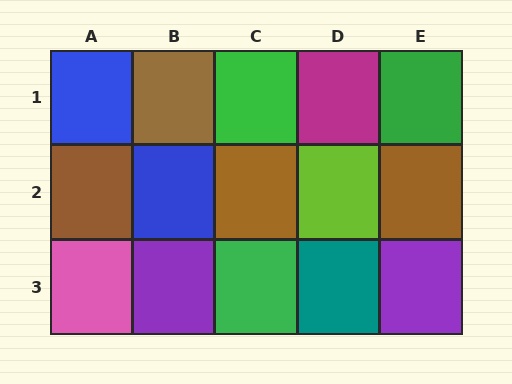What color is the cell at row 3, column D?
Teal.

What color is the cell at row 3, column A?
Pink.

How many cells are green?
3 cells are green.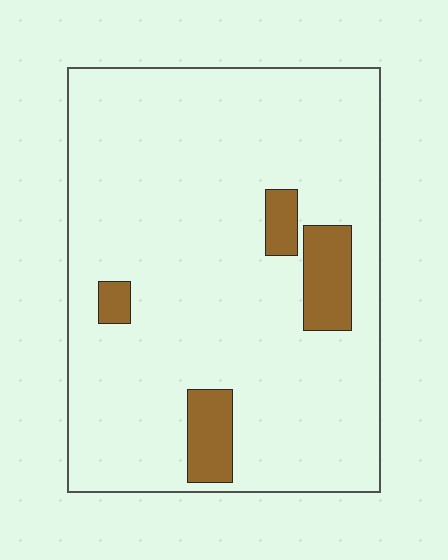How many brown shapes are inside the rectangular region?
4.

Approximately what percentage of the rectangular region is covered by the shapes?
Approximately 10%.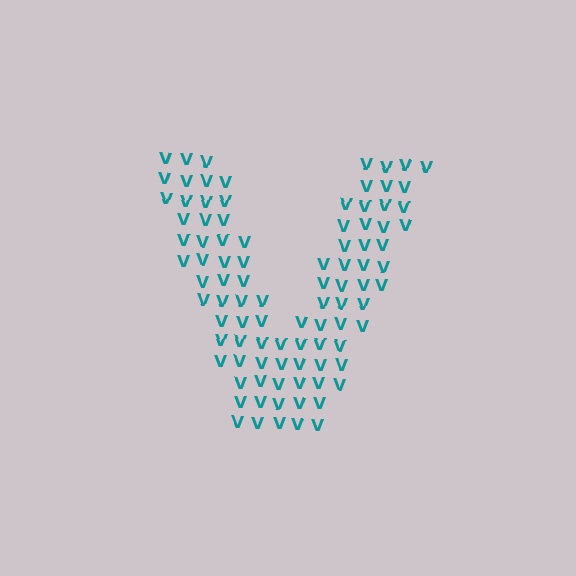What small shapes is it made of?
It is made of small letter V's.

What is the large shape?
The large shape is the letter V.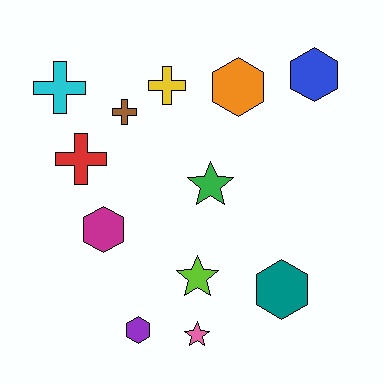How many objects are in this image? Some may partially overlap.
There are 12 objects.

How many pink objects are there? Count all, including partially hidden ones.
There is 1 pink object.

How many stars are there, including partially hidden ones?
There are 3 stars.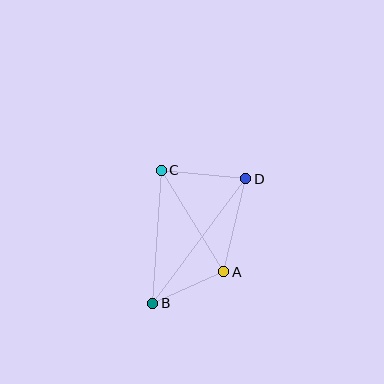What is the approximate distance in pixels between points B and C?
The distance between B and C is approximately 133 pixels.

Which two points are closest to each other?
Points A and B are closest to each other.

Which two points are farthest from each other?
Points B and D are farthest from each other.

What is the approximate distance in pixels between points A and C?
The distance between A and C is approximately 119 pixels.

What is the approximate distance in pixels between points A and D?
The distance between A and D is approximately 96 pixels.